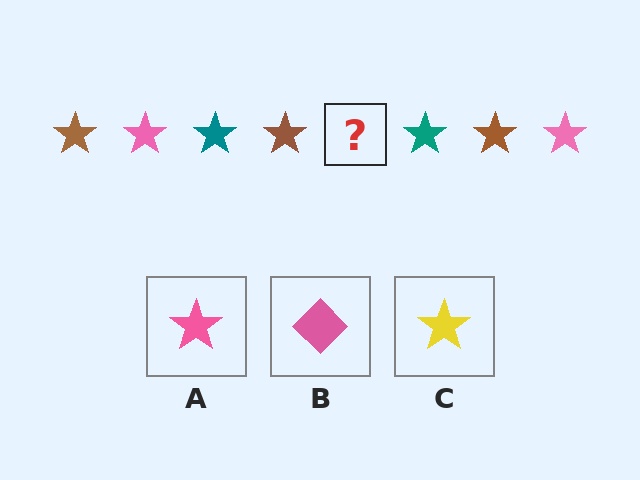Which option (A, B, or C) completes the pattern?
A.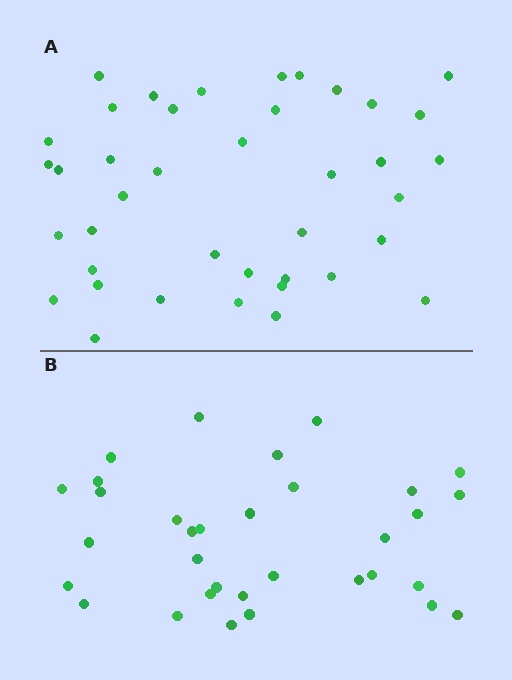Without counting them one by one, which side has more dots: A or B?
Region A (the top region) has more dots.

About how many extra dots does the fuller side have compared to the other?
Region A has roughly 8 or so more dots than region B.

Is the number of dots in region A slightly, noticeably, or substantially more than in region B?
Region A has only slightly more — the two regions are fairly close. The ratio is roughly 1.2 to 1.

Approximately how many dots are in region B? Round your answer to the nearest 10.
About 30 dots. (The exact count is 33, which rounds to 30.)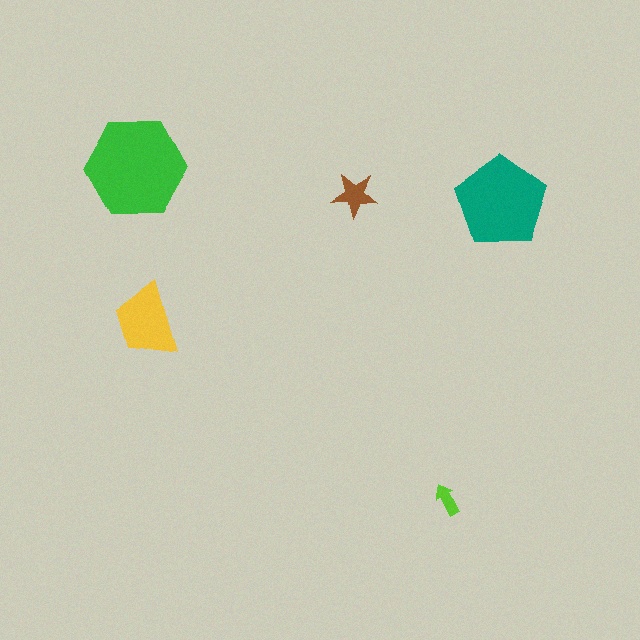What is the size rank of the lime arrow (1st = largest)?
5th.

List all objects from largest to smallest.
The green hexagon, the teal pentagon, the yellow trapezoid, the brown star, the lime arrow.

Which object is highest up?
The green hexagon is topmost.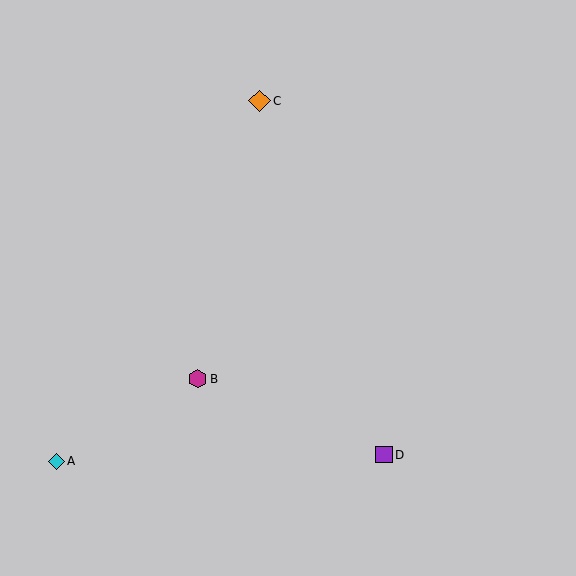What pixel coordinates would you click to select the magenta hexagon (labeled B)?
Click at (198, 379) to select the magenta hexagon B.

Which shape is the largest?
The orange diamond (labeled C) is the largest.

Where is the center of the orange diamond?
The center of the orange diamond is at (260, 101).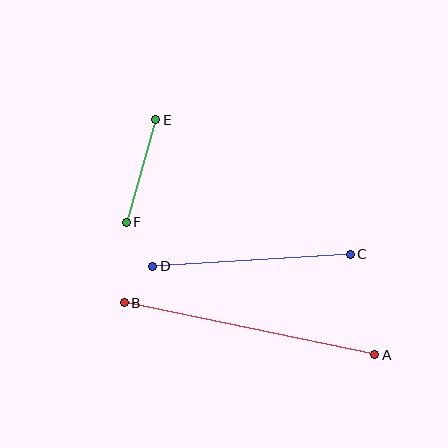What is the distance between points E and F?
The distance is approximately 107 pixels.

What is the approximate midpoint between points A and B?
The midpoint is at approximately (249, 329) pixels.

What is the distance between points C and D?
The distance is approximately 198 pixels.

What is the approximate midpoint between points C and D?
The midpoint is at approximately (252, 260) pixels.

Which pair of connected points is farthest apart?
Points A and B are farthest apart.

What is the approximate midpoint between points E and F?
The midpoint is at approximately (141, 171) pixels.